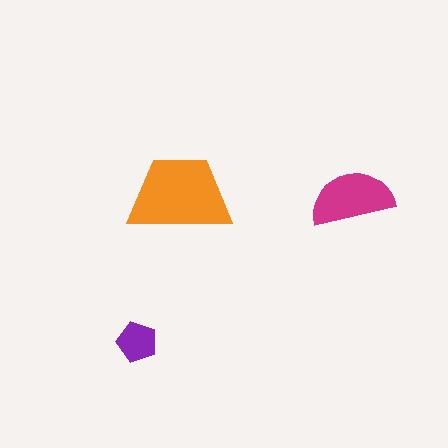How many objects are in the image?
There are 3 objects in the image.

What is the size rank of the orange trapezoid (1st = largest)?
1st.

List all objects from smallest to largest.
The purple pentagon, the magenta semicircle, the orange trapezoid.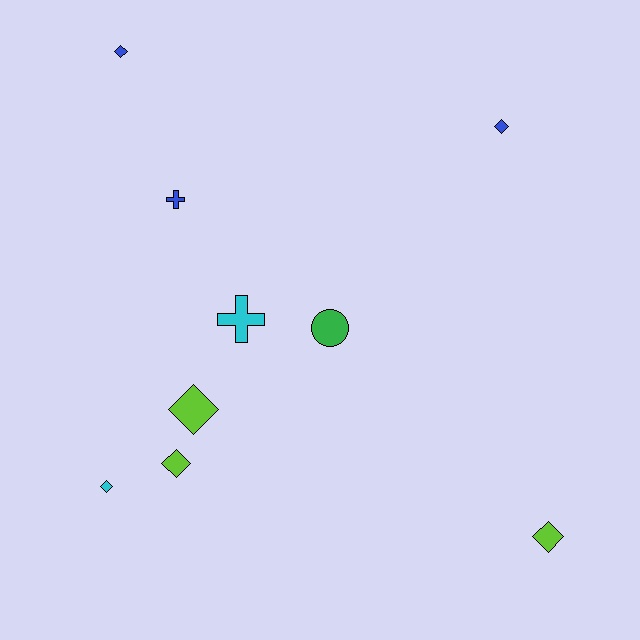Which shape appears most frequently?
Diamond, with 6 objects.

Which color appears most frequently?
Lime, with 3 objects.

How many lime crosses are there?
There are no lime crosses.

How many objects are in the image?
There are 9 objects.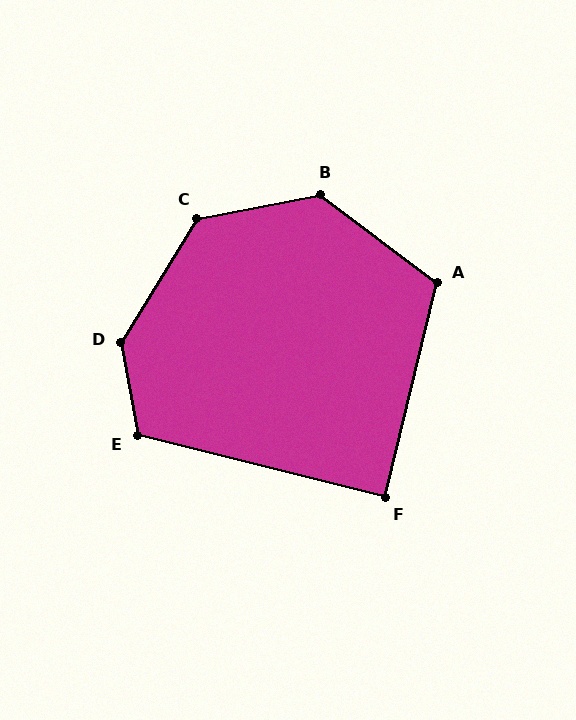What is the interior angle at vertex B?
Approximately 132 degrees (obtuse).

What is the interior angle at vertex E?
Approximately 114 degrees (obtuse).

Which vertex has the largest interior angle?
D, at approximately 138 degrees.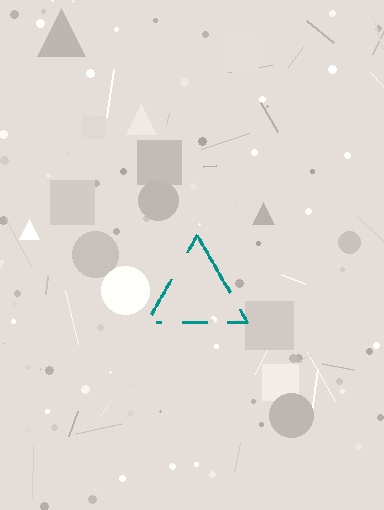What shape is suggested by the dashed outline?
The dashed outline suggests a triangle.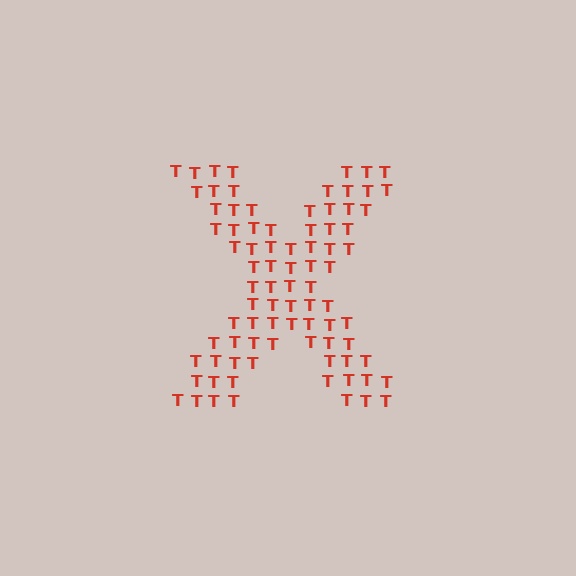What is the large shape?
The large shape is the letter X.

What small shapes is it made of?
It is made of small letter T's.